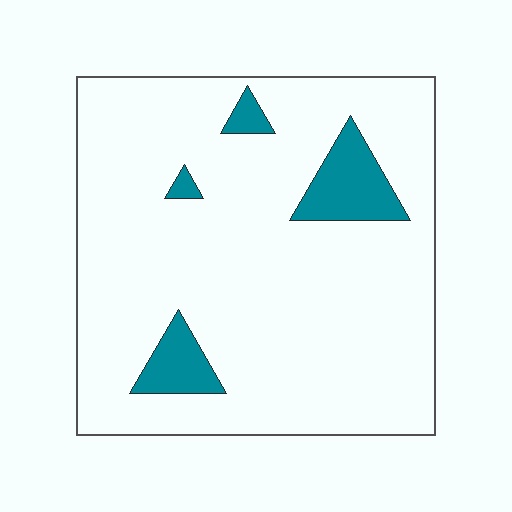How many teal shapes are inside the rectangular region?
4.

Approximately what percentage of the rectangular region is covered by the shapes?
Approximately 10%.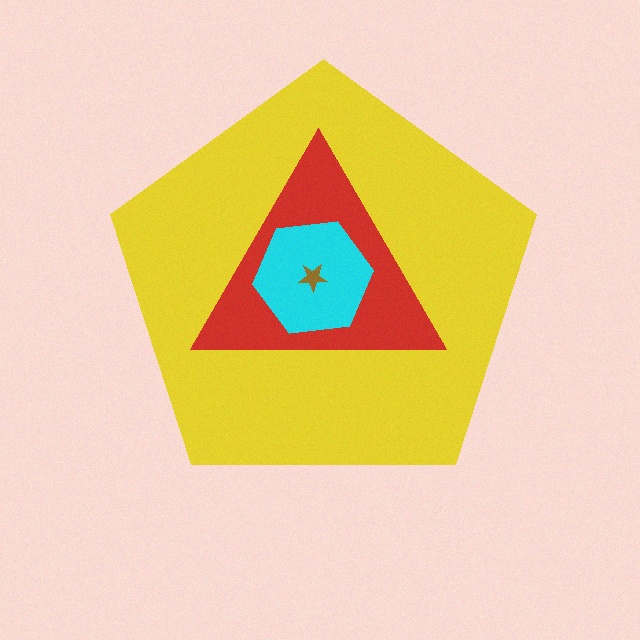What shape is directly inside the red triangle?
The cyan hexagon.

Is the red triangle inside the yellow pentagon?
Yes.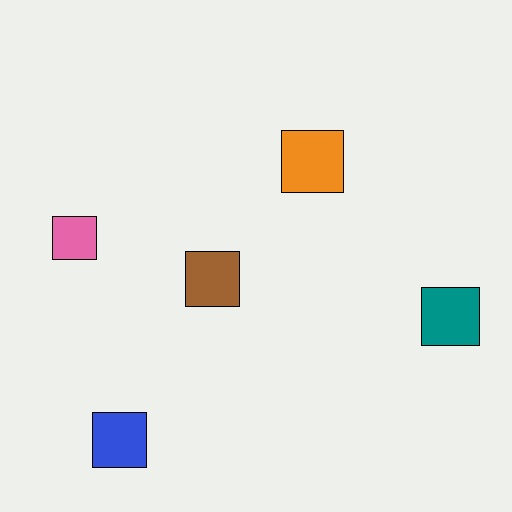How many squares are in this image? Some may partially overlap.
There are 5 squares.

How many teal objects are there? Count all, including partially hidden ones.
There is 1 teal object.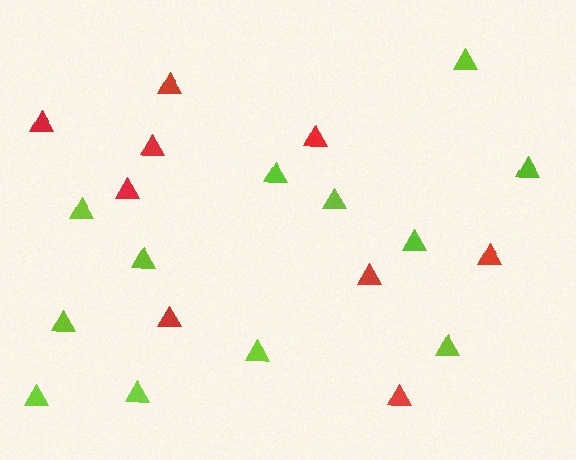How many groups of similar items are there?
There are 2 groups: one group of red triangles (9) and one group of lime triangles (12).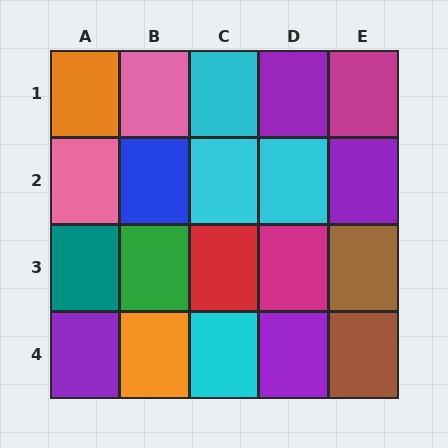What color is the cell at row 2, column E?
Purple.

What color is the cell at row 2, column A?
Pink.